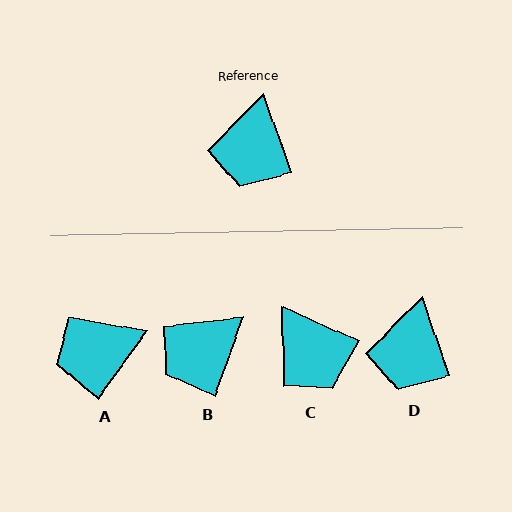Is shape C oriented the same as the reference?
No, it is off by about 46 degrees.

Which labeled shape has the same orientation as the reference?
D.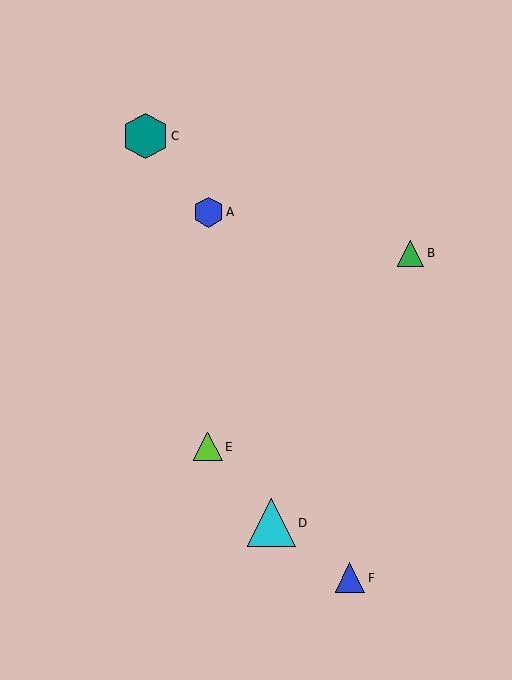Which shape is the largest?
The cyan triangle (labeled D) is the largest.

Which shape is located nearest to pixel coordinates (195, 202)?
The blue hexagon (labeled A) at (208, 212) is nearest to that location.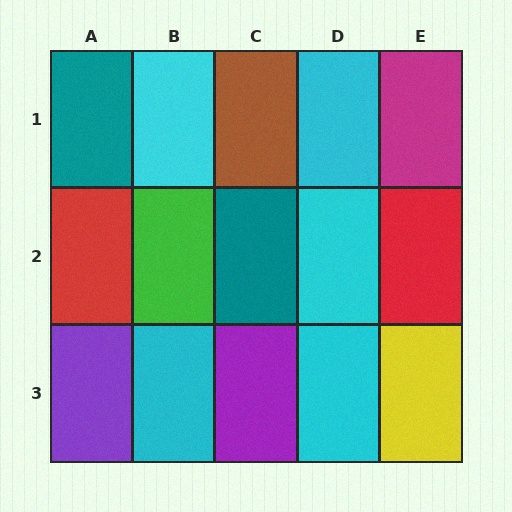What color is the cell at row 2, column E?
Red.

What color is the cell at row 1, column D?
Cyan.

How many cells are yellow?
1 cell is yellow.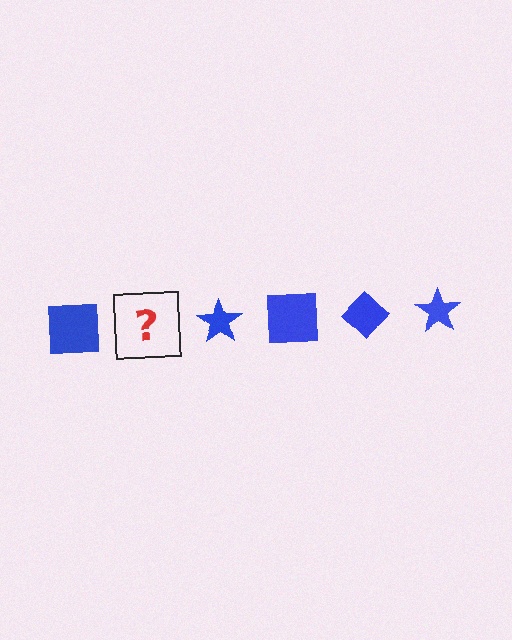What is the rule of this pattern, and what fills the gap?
The rule is that the pattern cycles through square, diamond, star shapes in blue. The gap should be filled with a blue diamond.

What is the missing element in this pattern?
The missing element is a blue diamond.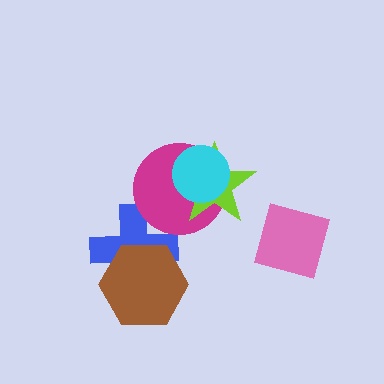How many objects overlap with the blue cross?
2 objects overlap with the blue cross.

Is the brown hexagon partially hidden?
No, no other shape covers it.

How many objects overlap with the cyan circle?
2 objects overlap with the cyan circle.